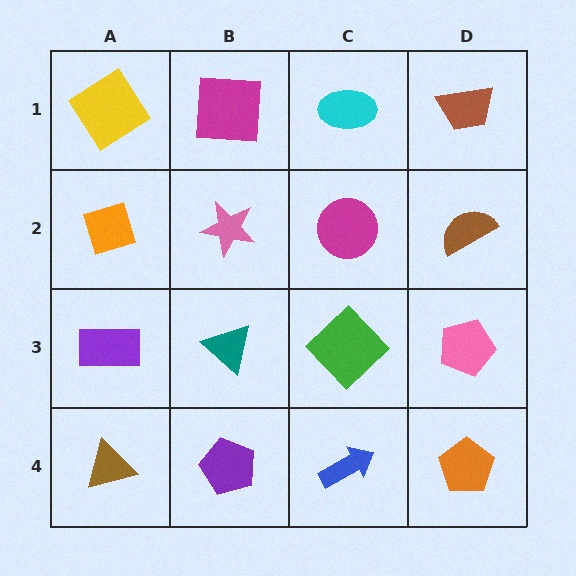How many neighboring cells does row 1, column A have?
2.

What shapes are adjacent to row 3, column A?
An orange diamond (row 2, column A), a brown triangle (row 4, column A), a teal triangle (row 3, column B).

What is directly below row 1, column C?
A magenta circle.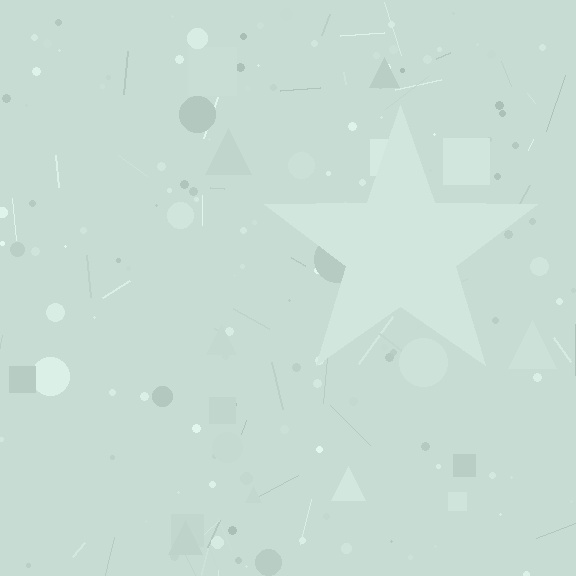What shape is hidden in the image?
A star is hidden in the image.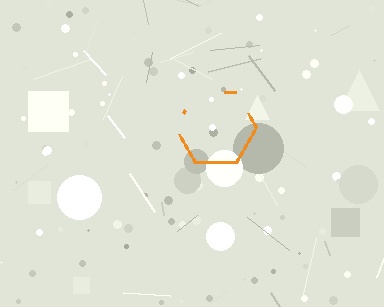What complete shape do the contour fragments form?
The contour fragments form a hexagon.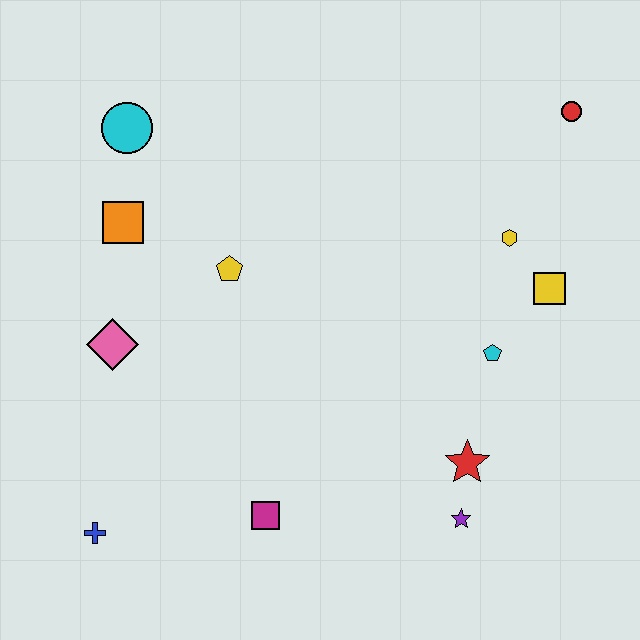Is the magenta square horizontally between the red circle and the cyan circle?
Yes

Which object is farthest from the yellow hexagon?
The blue cross is farthest from the yellow hexagon.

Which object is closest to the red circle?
The yellow hexagon is closest to the red circle.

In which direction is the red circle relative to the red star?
The red circle is above the red star.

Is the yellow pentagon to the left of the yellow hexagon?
Yes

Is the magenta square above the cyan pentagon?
No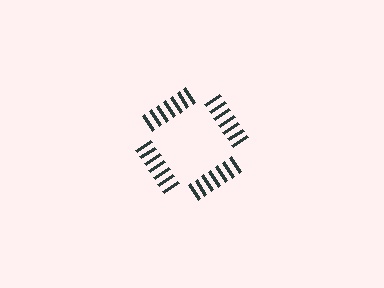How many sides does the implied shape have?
4 sides — the line-ends trace a square.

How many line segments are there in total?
28 — 7 along each of the 4 edges.